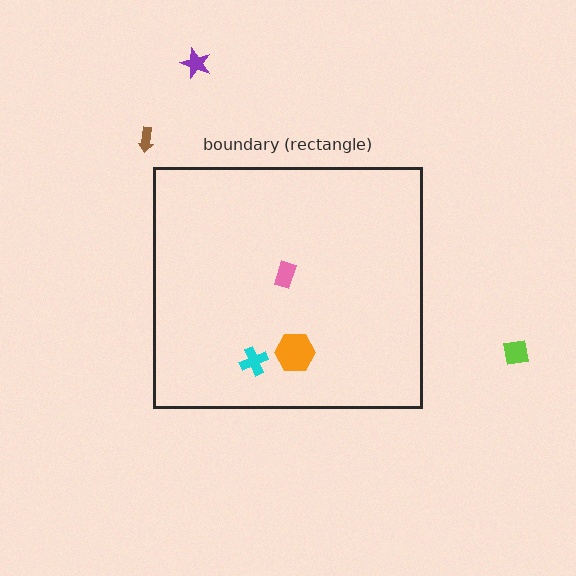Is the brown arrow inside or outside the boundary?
Outside.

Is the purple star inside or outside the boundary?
Outside.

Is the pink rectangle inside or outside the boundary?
Inside.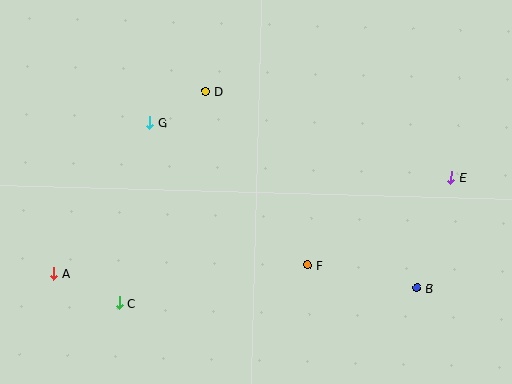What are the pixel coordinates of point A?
Point A is at (54, 273).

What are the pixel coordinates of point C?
Point C is at (119, 303).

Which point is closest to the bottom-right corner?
Point B is closest to the bottom-right corner.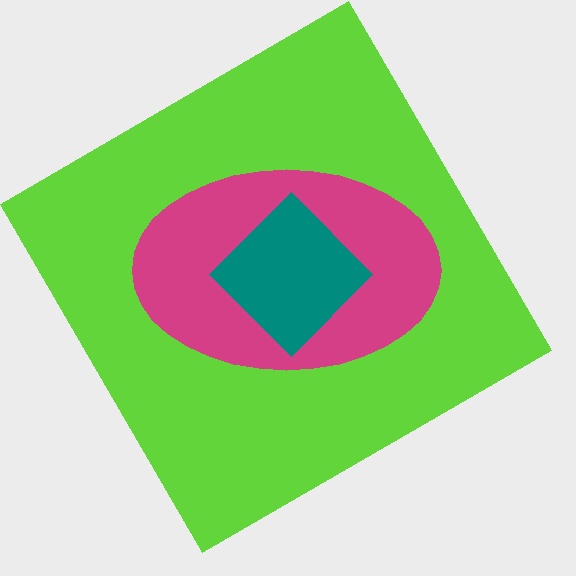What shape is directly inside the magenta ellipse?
The teal diamond.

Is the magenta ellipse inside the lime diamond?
Yes.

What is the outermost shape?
The lime diamond.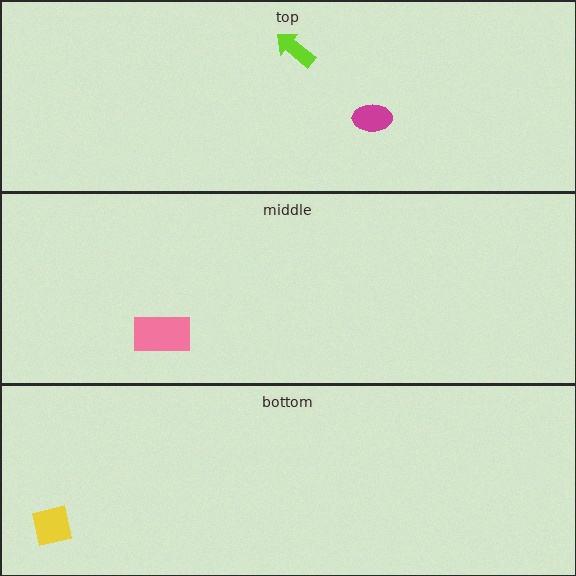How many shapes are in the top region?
2.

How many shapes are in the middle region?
1.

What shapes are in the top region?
The lime arrow, the magenta ellipse.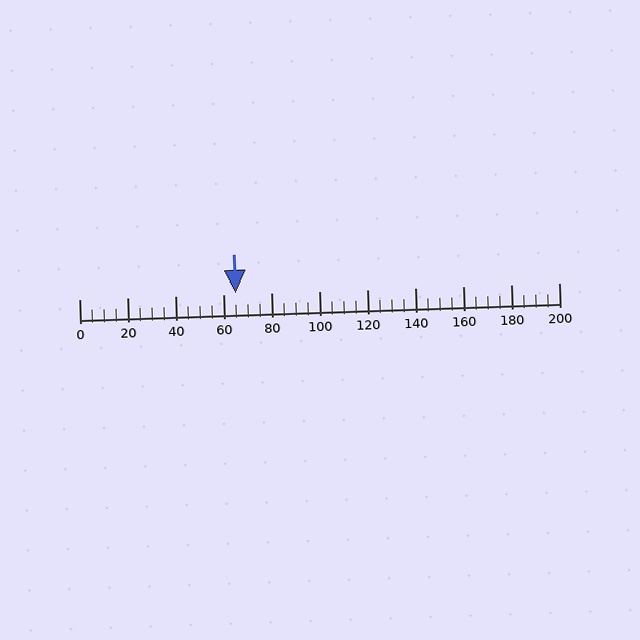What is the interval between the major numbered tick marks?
The major tick marks are spaced 20 units apart.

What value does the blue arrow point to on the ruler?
The blue arrow points to approximately 65.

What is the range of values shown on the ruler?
The ruler shows values from 0 to 200.